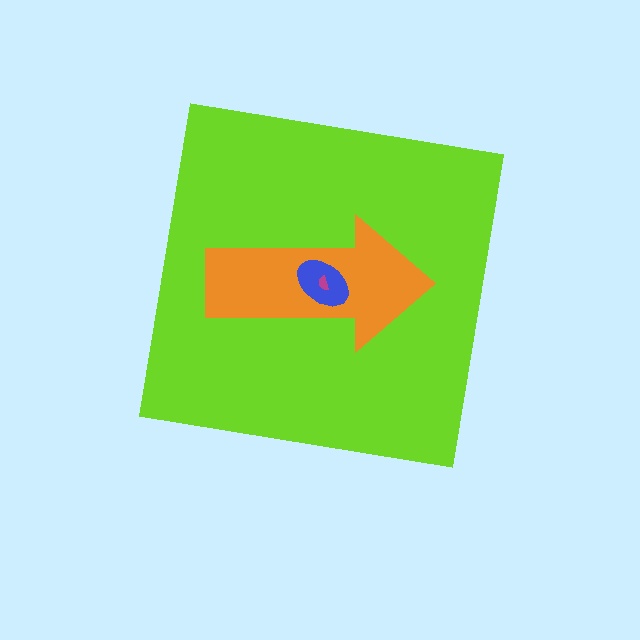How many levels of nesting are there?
4.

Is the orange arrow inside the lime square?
Yes.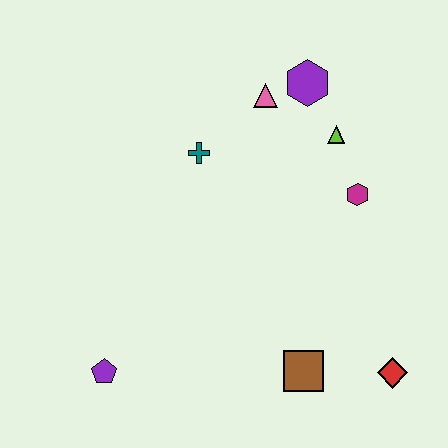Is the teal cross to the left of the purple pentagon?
No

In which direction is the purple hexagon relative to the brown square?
The purple hexagon is above the brown square.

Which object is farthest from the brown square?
The purple hexagon is farthest from the brown square.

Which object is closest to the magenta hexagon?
The lime triangle is closest to the magenta hexagon.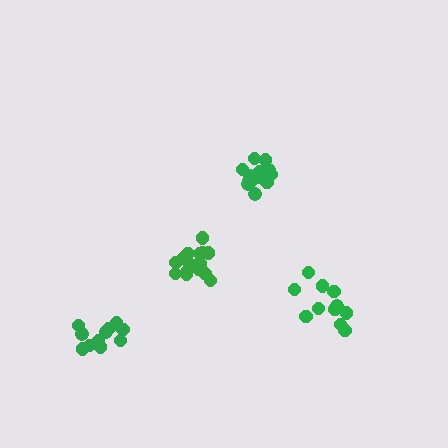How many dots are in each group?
Group 1: 17 dots, Group 2: 13 dots, Group 3: 11 dots, Group 4: 12 dots (53 total).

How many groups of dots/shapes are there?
There are 4 groups.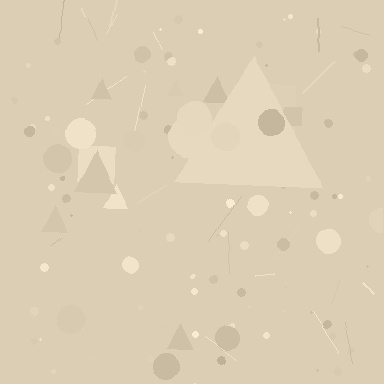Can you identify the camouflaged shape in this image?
The camouflaged shape is a triangle.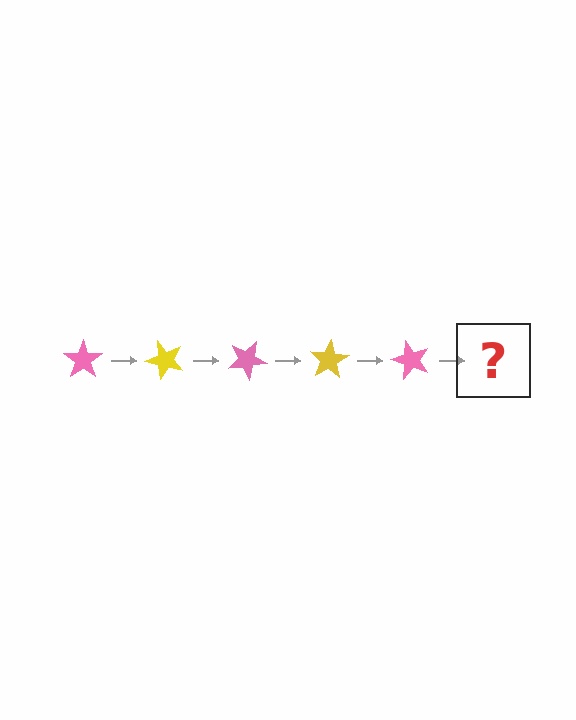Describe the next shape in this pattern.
It should be a yellow star, rotated 250 degrees from the start.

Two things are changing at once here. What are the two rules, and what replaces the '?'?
The two rules are that it rotates 50 degrees each step and the color cycles through pink and yellow. The '?' should be a yellow star, rotated 250 degrees from the start.